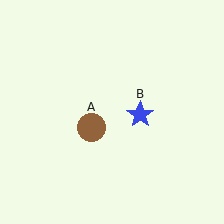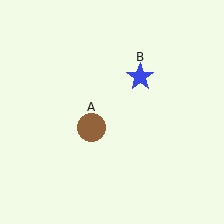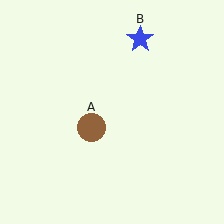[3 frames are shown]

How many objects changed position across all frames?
1 object changed position: blue star (object B).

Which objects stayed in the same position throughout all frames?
Brown circle (object A) remained stationary.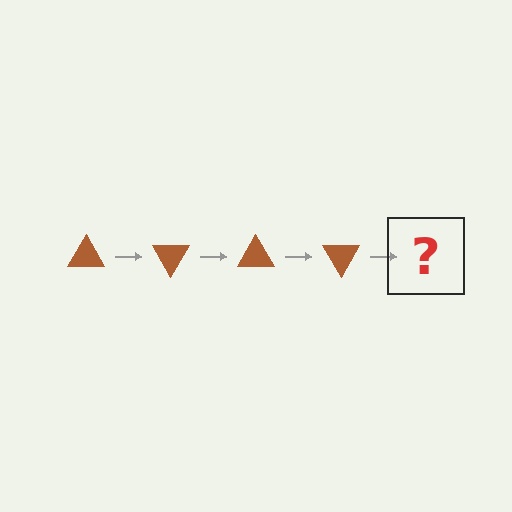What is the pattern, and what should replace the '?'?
The pattern is that the triangle rotates 60 degrees each step. The '?' should be a brown triangle rotated 240 degrees.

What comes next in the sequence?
The next element should be a brown triangle rotated 240 degrees.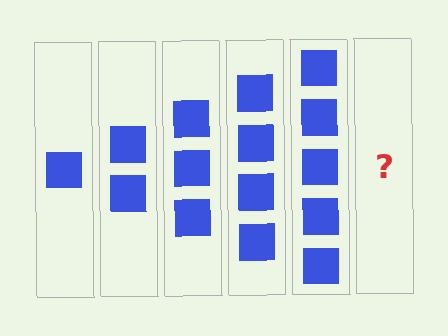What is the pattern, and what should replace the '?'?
The pattern is that each step adds one more square. The '?' should be 6 squares.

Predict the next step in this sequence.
The next step is 6 squares.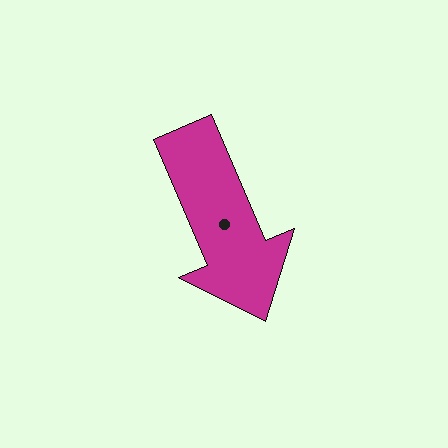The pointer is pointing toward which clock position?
Roughly 5 o'clock.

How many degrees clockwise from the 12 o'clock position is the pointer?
Approximately 157 degrees.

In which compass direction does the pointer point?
Southeast.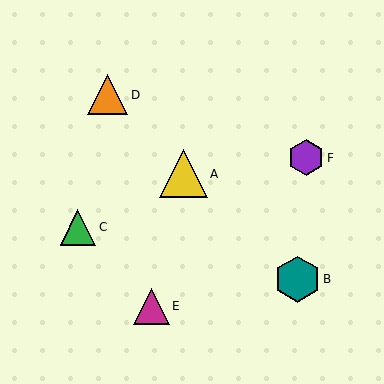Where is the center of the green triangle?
The center of the green triangle is at (78, 227).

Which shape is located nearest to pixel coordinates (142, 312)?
The magenta triangle (labeled E) at (151, 306) is nearest to that location.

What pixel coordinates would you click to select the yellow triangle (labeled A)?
Click at (184, 174) to select the yellow triangle A.